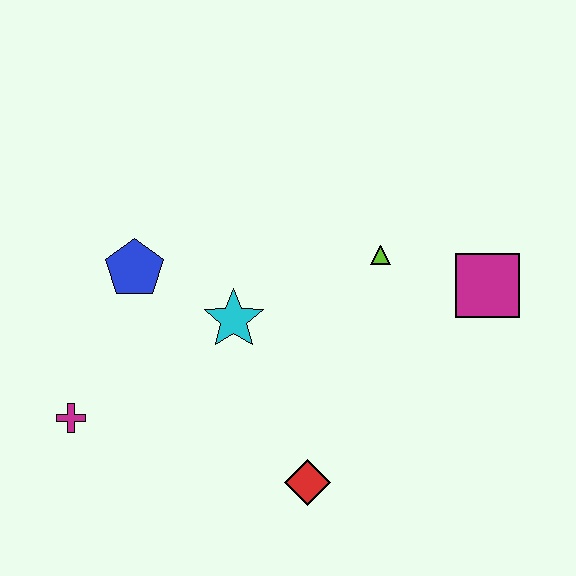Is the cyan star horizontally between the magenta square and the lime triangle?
No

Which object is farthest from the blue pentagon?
The magenta square is farthest from the blue pentagon.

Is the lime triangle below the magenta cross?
No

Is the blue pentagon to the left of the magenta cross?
No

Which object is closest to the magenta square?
The lime triangle is closest to the magenta square.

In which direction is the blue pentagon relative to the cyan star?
The blue pentagon is to the left of the cyan star.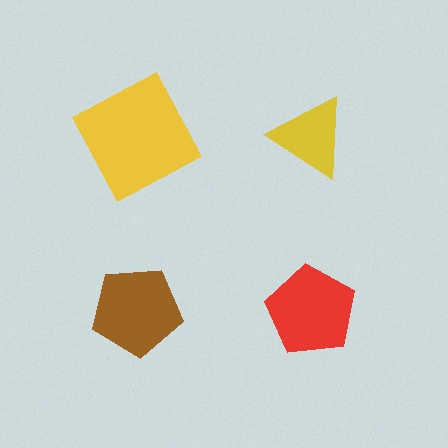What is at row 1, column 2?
A yellow triangle.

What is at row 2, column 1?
A brown pentagon.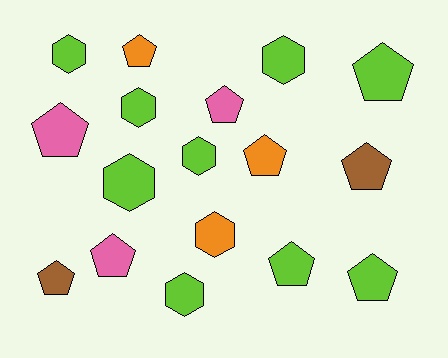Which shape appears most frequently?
Pentagon, with 10 objects.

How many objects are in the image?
There are 17 objects.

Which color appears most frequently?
Lime, with 9 objects.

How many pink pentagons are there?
There are 3 pink pentagons.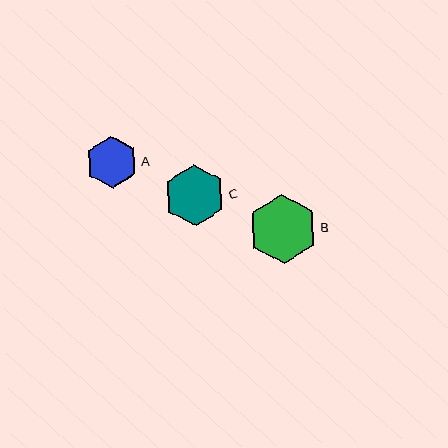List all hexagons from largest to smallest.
From largest to smallest: B, C, A.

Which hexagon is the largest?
Hexagon B is the largest with a size of approximately 70 pixels.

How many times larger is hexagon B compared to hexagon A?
Hexagon B is approximately 1.3 times the size of hexagon A.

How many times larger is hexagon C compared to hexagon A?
Hexagon C is approximately 1.2 times the size of hexagon A.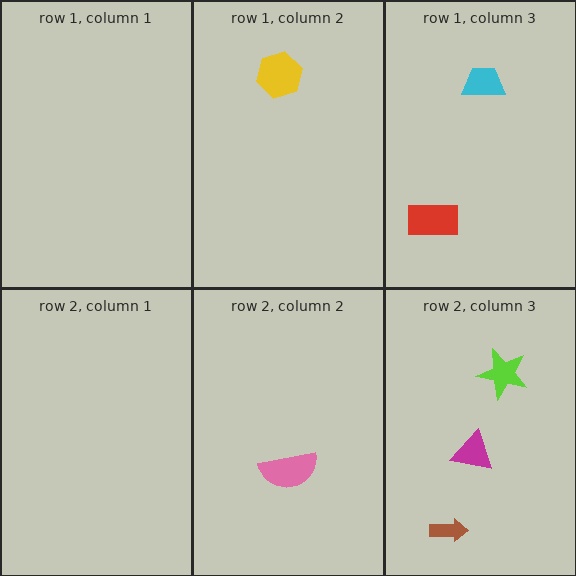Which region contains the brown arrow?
The row 2, column 3 region.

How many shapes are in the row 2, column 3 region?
3.